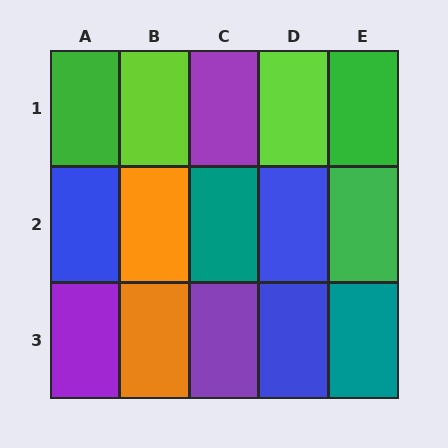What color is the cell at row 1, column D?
Lime.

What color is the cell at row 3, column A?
Purple.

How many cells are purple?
3 cells are purple.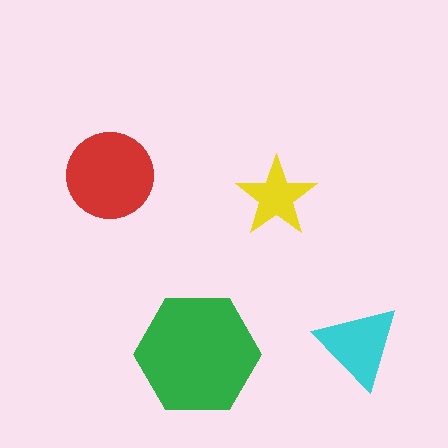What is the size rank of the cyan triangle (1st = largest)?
3rd.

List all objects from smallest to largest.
The yellow star, the cyan triangle, the red circle, the green hexagon.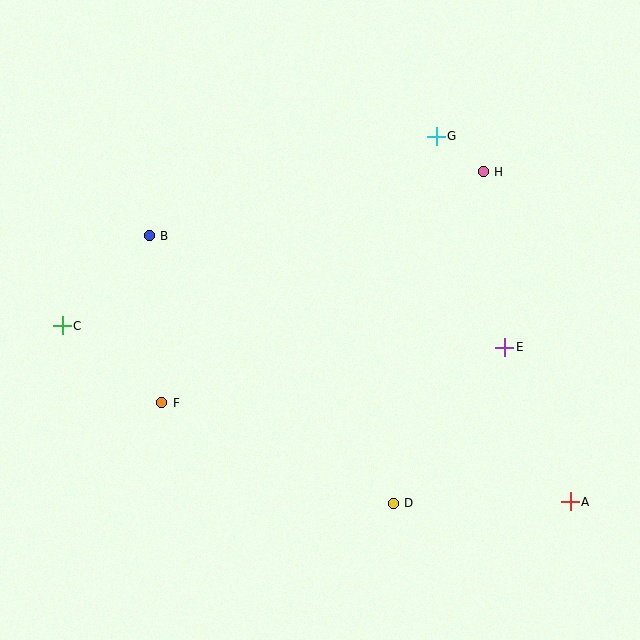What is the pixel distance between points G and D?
The distance between G and D is 370 pixels.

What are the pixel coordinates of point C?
Point C is at (62, 326).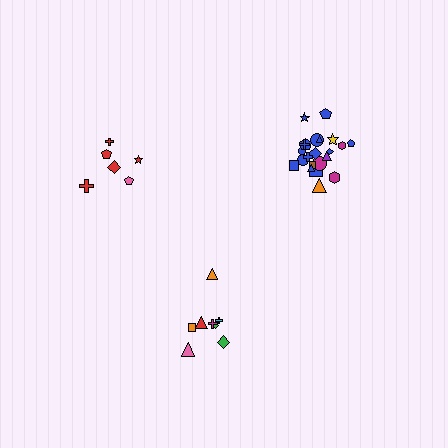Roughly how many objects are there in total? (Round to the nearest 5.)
Roughly 35 objects in total.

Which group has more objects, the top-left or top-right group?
The top-right group.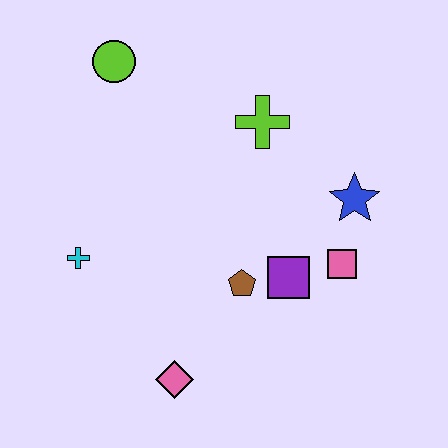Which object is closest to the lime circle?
The lime cross is closest to the lime circle.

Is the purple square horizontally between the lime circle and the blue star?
Yes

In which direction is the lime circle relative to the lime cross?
The lime circle is to the left of the lime cross.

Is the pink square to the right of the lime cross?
Yes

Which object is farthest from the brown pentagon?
The lime circle is farthest from the brown pentagon.